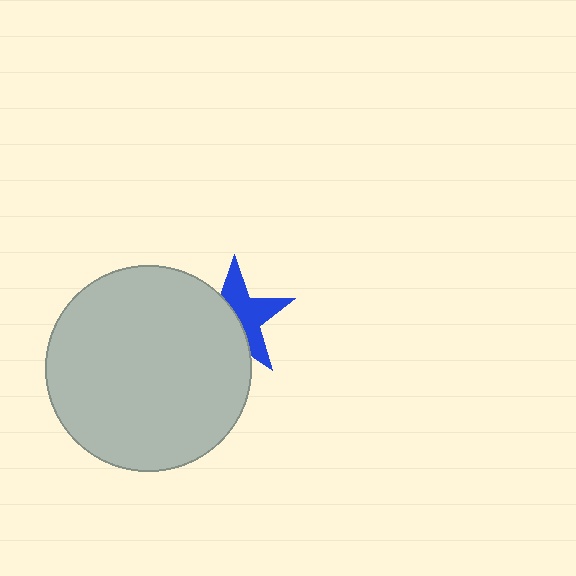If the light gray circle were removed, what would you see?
You would see the complete blue star.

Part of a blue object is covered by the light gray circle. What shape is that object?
It is a star.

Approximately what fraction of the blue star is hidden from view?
Roughly 49% of the blue star is hidden behind the light gray circle.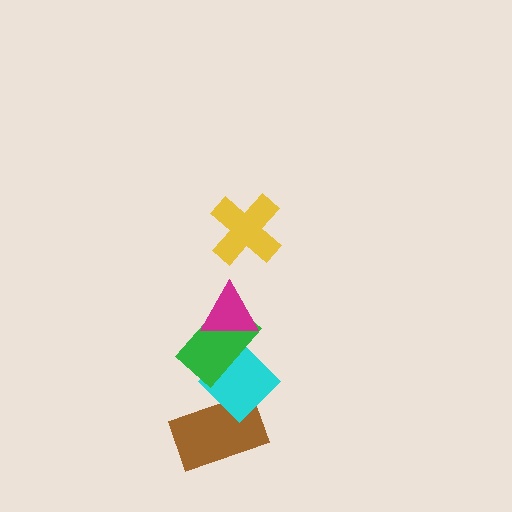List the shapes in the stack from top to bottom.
From top to bottom: the yellow cross, the magenta triangle, the green rectangle, the cyan diamond, the brown rectangle.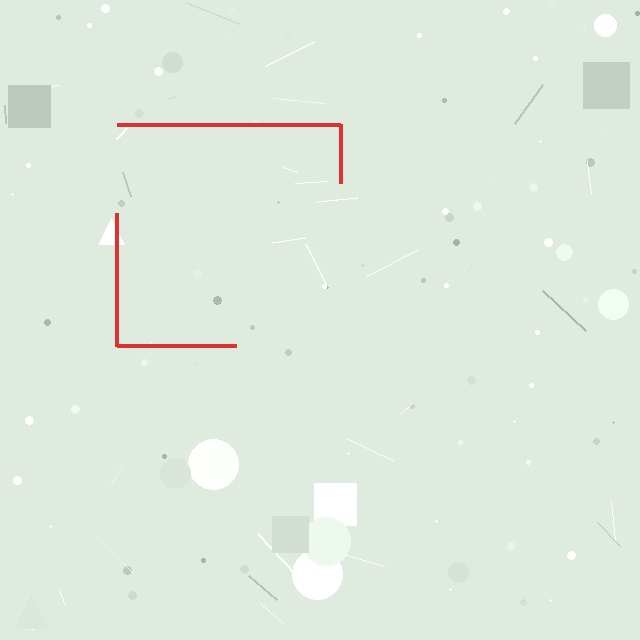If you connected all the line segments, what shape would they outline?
They would outline a square.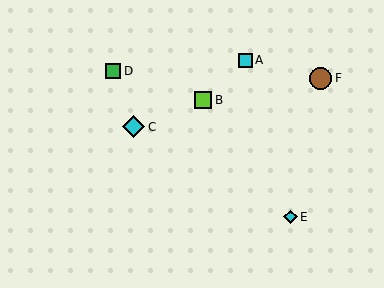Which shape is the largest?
The brown circle (labeled F) is the largest.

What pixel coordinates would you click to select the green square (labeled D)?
Click at (113, 71) to select the green square D.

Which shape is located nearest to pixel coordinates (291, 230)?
The cyan diamond (labeled E) at (291, 217) is nearest to that location.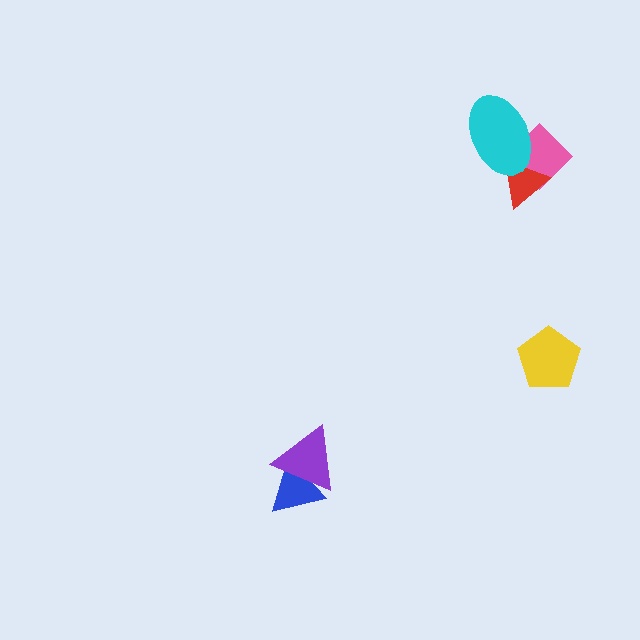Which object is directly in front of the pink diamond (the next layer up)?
The red triangle is directly in front of the pink diamond.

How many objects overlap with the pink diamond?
2 objects overlap with the pink diamond.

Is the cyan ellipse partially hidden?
No, no other shape covers it.